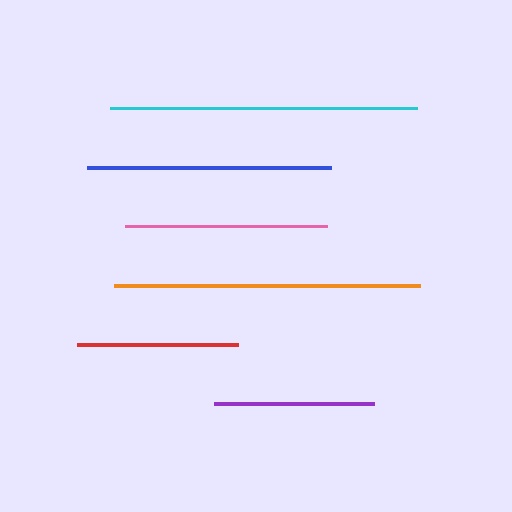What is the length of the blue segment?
The blue segment is approximately 244 pixels long.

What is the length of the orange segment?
The orange segment is approximately 306 pixels long.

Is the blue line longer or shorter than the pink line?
The blue line is longer than the pink line.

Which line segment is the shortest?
The purple line is the shortest at approximately 160 pixels.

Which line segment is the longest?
The cyan line is the longest at approximately 306 pixels.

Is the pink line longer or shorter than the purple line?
The pink line is longer than the purple line.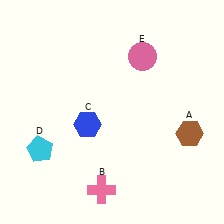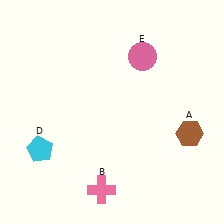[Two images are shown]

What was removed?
The blue hexagon (C) was removed in Image 2.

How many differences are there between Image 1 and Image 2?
There is 1 difference between the two images.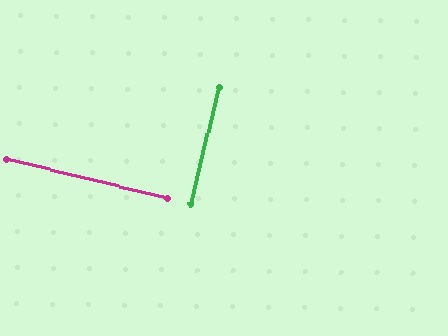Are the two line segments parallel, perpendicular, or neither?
Perpendicular — they meet at approximately 90°.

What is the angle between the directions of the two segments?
Approximately 90 degrees.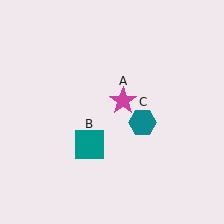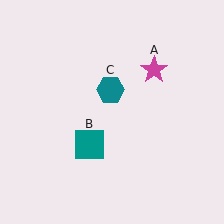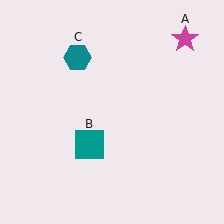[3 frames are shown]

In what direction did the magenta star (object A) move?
The magenta star (object A) moved up and to the right.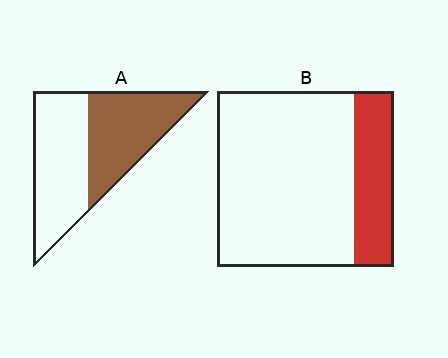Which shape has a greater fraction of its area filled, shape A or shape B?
Shape A.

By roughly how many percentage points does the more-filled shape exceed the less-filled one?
By roughly 25 percentage points (A over B).